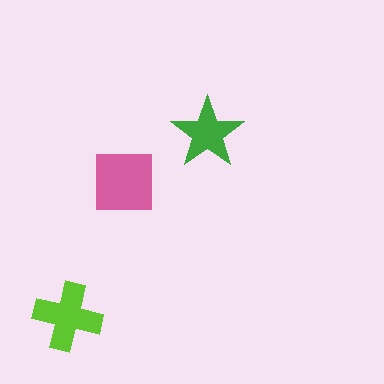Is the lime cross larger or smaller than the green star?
Larger.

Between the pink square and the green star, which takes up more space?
The pink square.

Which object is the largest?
The pink square.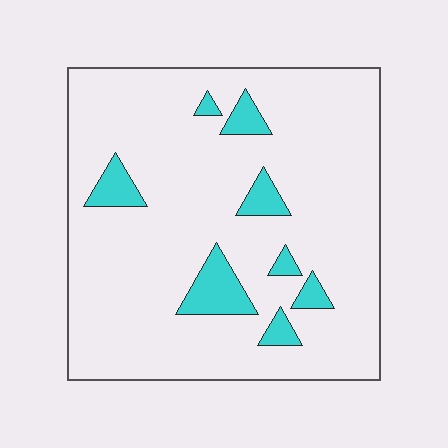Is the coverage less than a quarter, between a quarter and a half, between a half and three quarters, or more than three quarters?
Less than a quarter.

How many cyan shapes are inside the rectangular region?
8.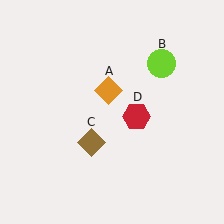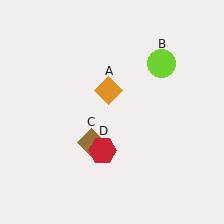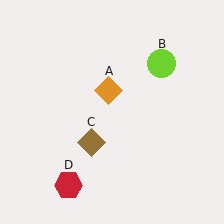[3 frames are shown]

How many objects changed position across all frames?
1 object changed position: red hexagon (object D).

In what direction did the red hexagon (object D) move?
The red hexagon (object D) moved down and to the left.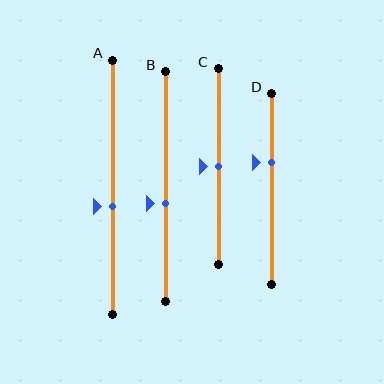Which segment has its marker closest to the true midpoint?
Segment C has its marker closest to the true midpoint.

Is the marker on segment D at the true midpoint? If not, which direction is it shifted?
No, the marker on segment D is shifted upward by about 14% of the segment length.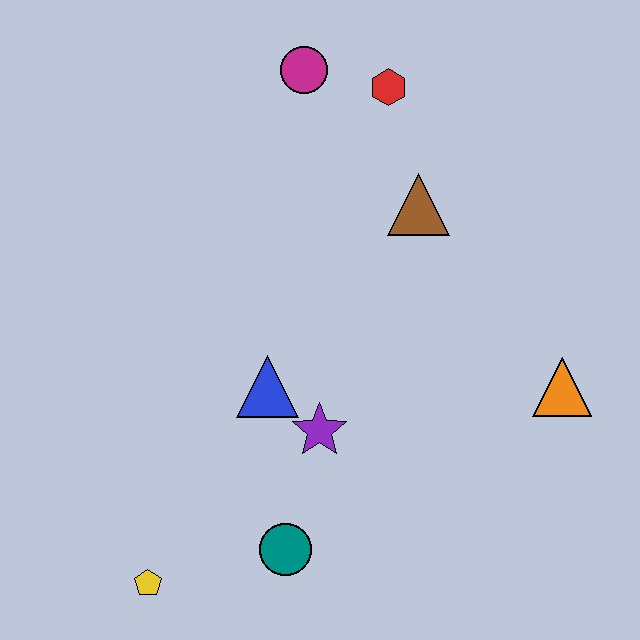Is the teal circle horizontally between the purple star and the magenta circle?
No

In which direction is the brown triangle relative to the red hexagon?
The brown triangle is below the red hexagon.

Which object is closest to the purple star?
The blue triangle is closest to the purple star.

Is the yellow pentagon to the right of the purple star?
No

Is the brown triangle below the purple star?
No